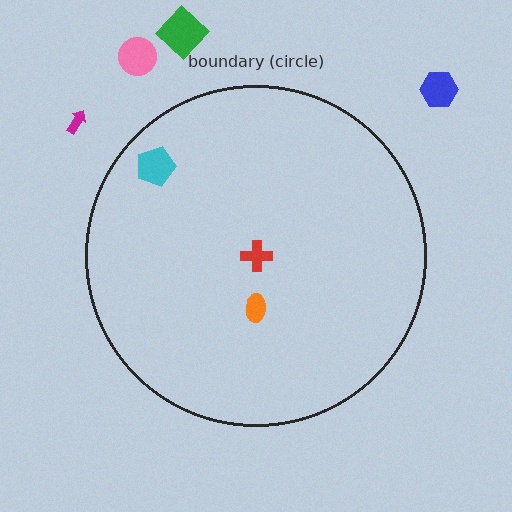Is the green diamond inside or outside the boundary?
Outside.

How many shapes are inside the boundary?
3 inside, 4 outside.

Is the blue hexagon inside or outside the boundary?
Outside.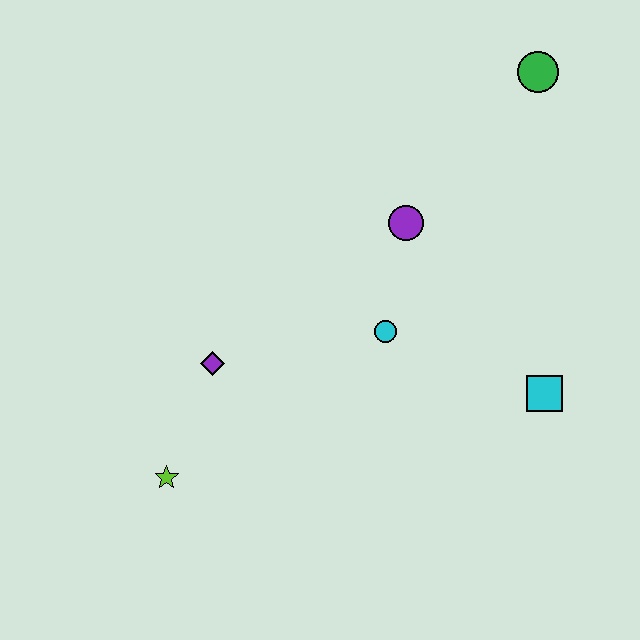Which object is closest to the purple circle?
The cyan circle is closest to the purple circle.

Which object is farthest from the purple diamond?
The green circle is farthest from the purple diamond.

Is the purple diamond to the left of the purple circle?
Yes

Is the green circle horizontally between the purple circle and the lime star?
No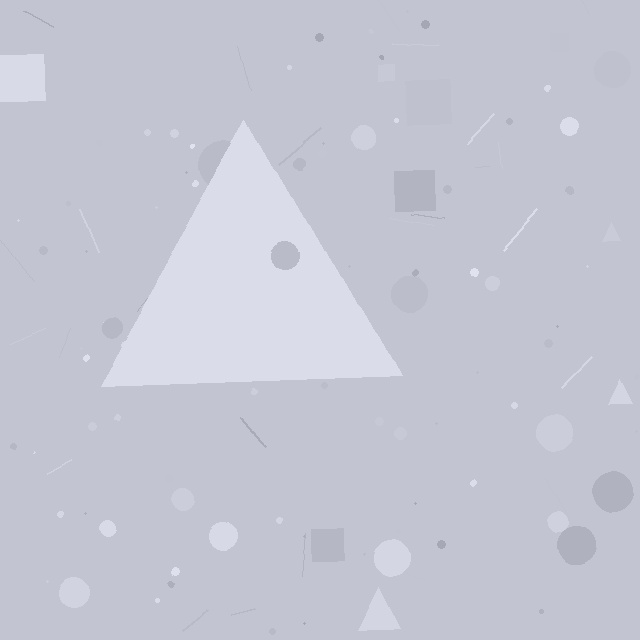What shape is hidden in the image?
A triangle is hidden in the image.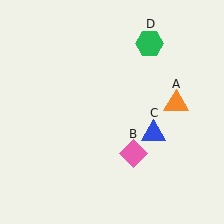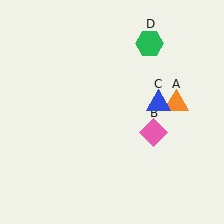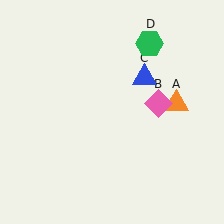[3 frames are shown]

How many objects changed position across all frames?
2 objects changed position: pink diamond (object B), blue triangle (object C).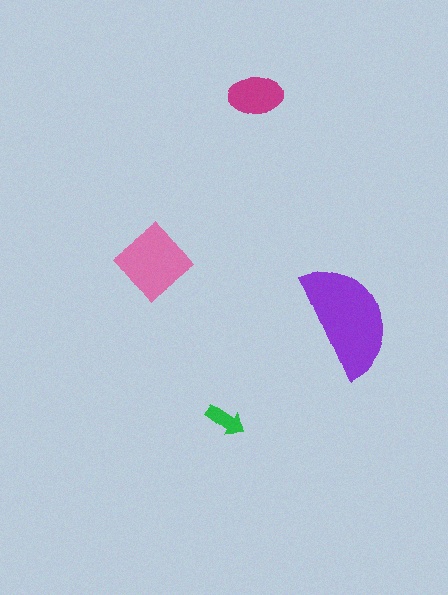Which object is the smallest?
The green arrow.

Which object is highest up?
The magenta ellipse is topmost.